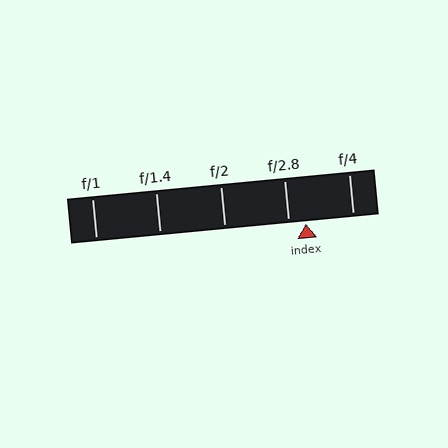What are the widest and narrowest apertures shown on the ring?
The widest aperture shown is f/1 and the narrowest is f/4.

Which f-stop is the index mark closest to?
The index mark is closest to f/2.8.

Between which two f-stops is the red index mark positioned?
The index mark is between f/2.8 and f/4.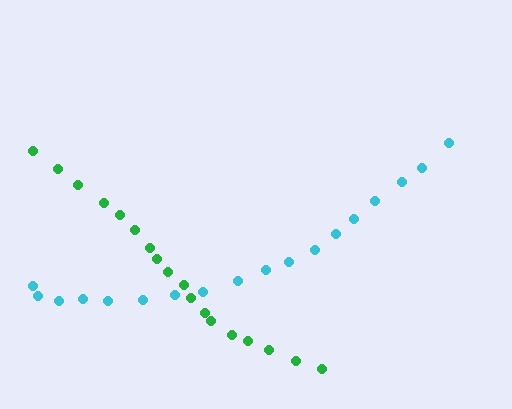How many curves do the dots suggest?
There are 2 distinct paths.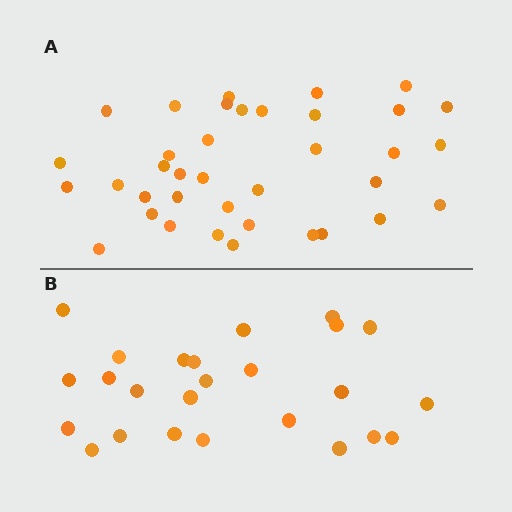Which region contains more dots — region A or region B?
Region A (the top region) has more dots.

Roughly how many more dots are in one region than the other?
Region A has roughly 12 or so more dots than region B.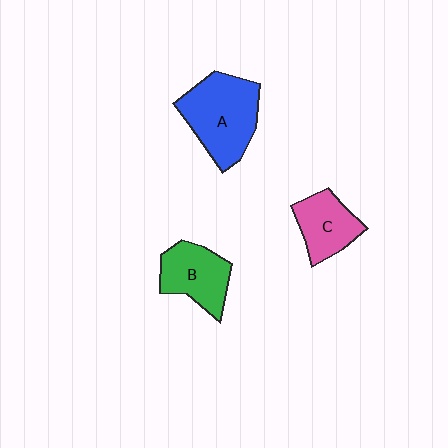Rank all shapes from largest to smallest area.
From largest to smallest: A (blue), B (green), C (pink).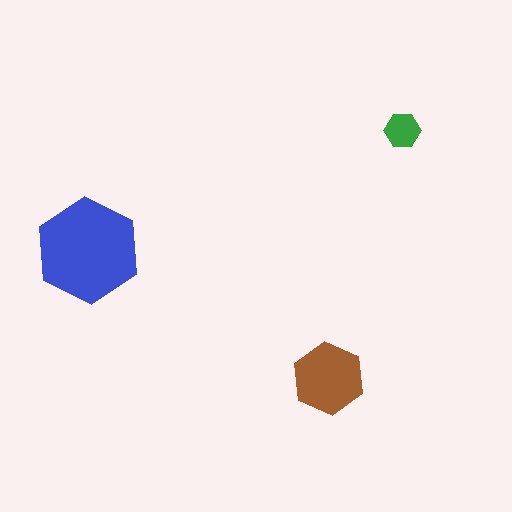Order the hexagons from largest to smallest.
the blue one, the brown one, the green one.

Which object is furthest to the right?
The green hexagon is rightmost.